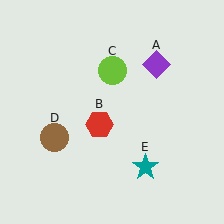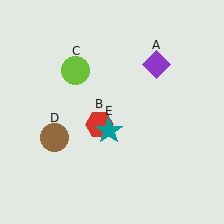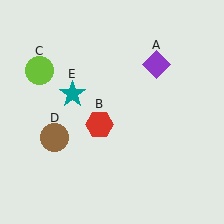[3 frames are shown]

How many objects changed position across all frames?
2 objects changed position: lime circle (object C), teal star (object E).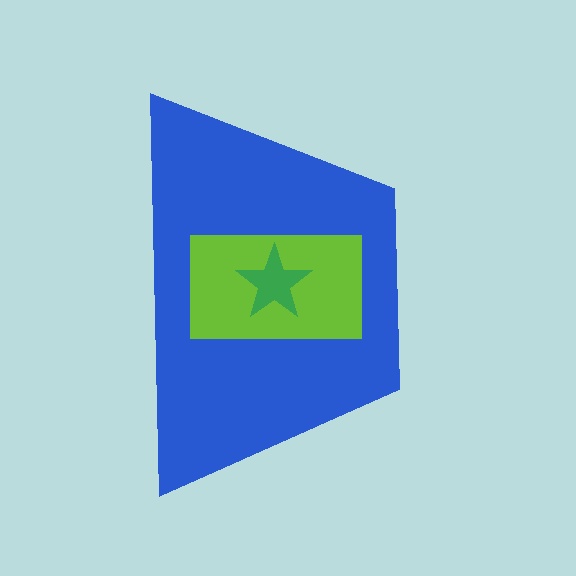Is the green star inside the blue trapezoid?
Yes.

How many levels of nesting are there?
3.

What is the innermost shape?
The green star.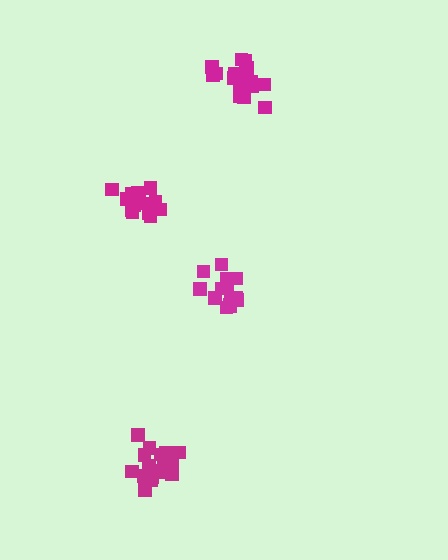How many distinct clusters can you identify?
There are 4 distinct clusters.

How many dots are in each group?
Group 1: 17 dots, Group 2: 16 dots, Group 3: 17 dots, Group 4: 18 dots (68 total).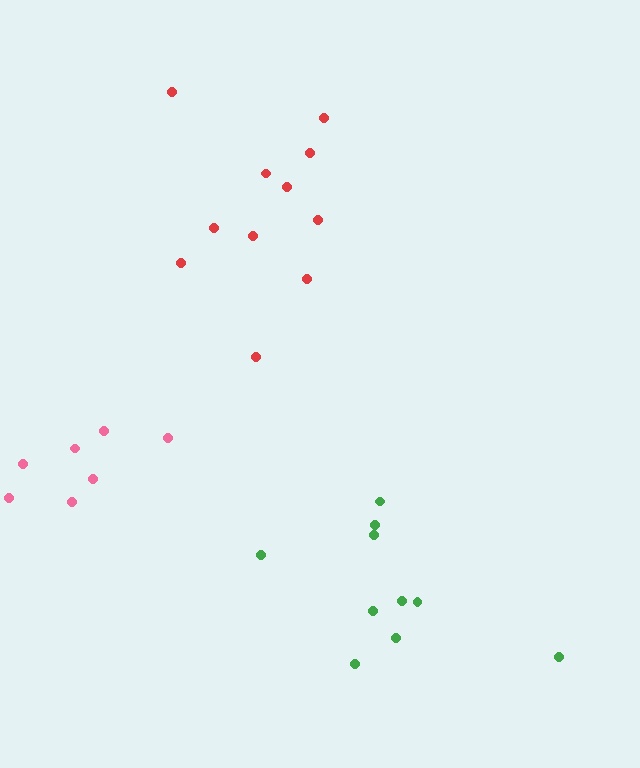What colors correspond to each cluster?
The clusters are colored: green, pink, red.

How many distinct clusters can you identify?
There are 3 distinct clusters.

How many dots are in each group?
Group 1: 10 dots, Group 2: 7 dots, Group 3: 11 dots (28 total).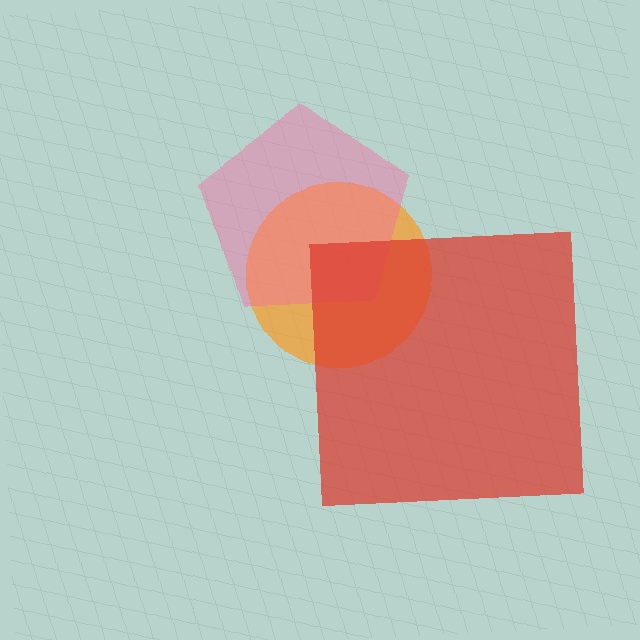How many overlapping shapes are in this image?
There are 3 overlapping shapes in the image.